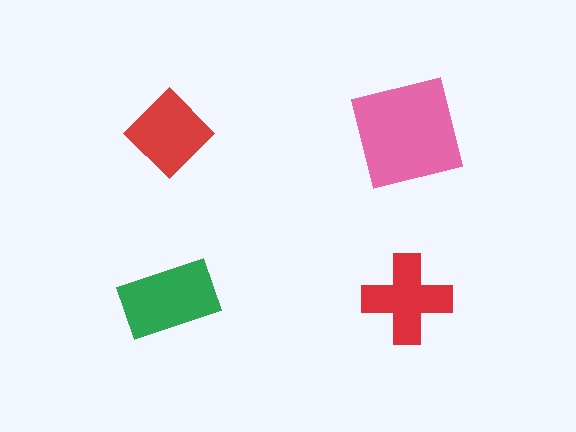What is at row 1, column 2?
A pink square.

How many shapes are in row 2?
2 shapes.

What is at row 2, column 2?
A red cross.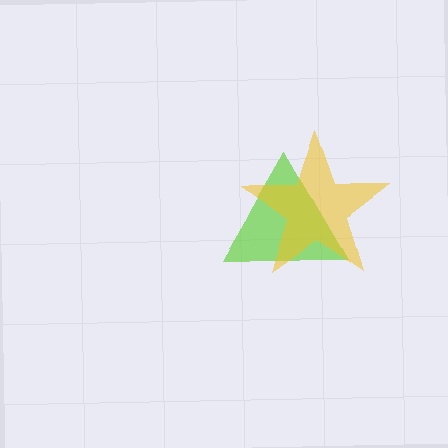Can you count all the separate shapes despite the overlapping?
Yes, there are 2 separate shapes.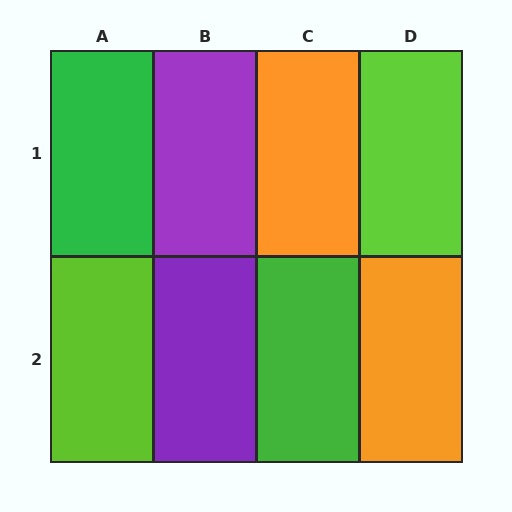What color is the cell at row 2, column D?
Orange.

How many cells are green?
2 cells are green.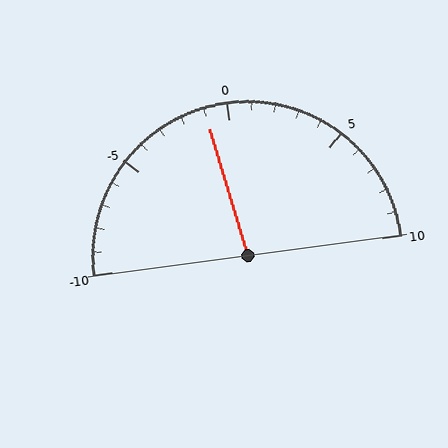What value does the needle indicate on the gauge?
The needle indicates approximately -1.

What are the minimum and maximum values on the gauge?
The gauge ranges from -10 to 10.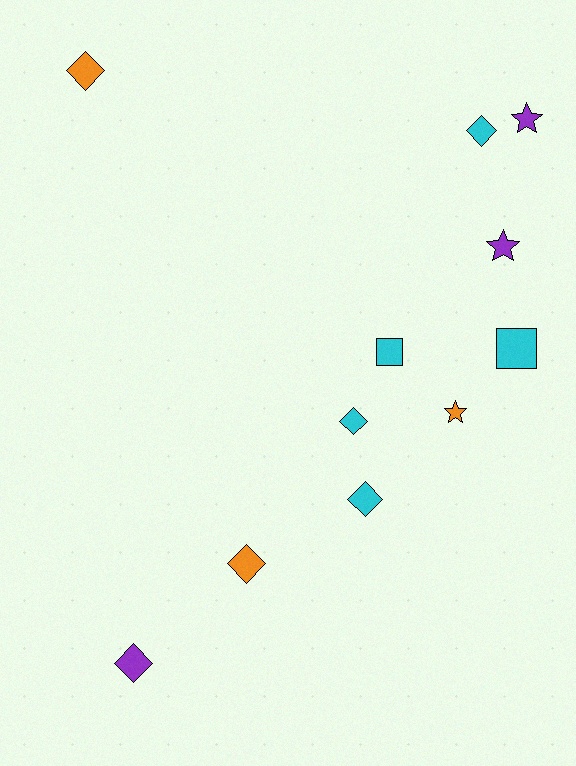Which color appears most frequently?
Cyan, with 5 objects.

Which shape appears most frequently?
Diamond, with 6 objects.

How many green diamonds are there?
There are no green diamonds.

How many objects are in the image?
There are 11 objects.